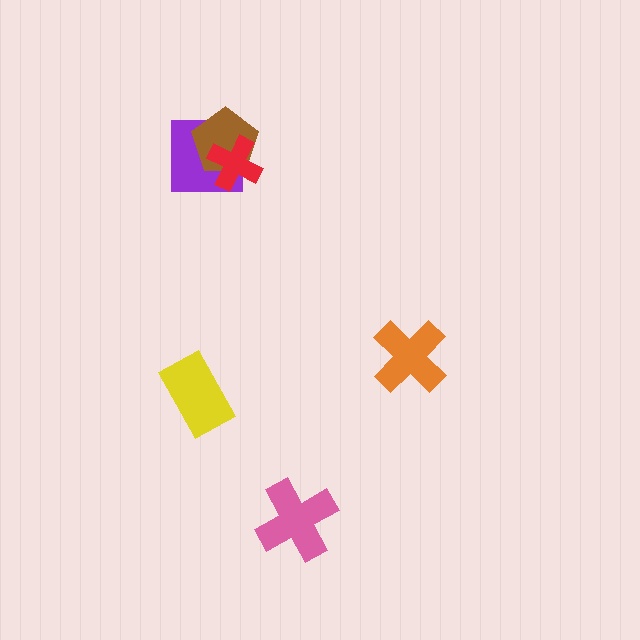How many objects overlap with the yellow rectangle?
0 objects overlap with the yellow rectangle.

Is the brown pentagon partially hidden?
Yes, it is partially covered by another shape.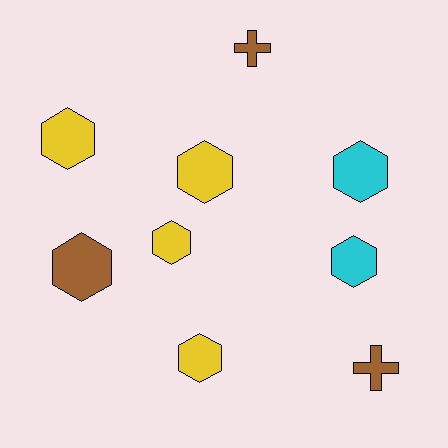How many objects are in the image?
There are 9 objects.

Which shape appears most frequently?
Hexagon, with 7 objects.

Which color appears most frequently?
Yellow, with 4 objects.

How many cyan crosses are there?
There are no cyan crosses.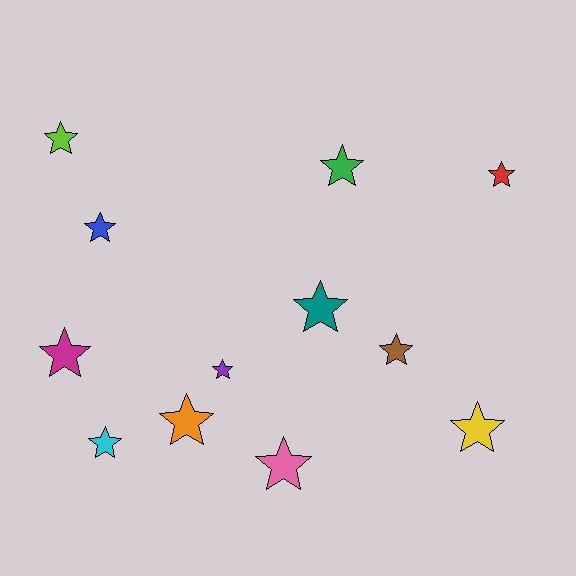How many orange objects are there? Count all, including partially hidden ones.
There is 1 orange object.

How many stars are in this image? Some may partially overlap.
There are 12 stars.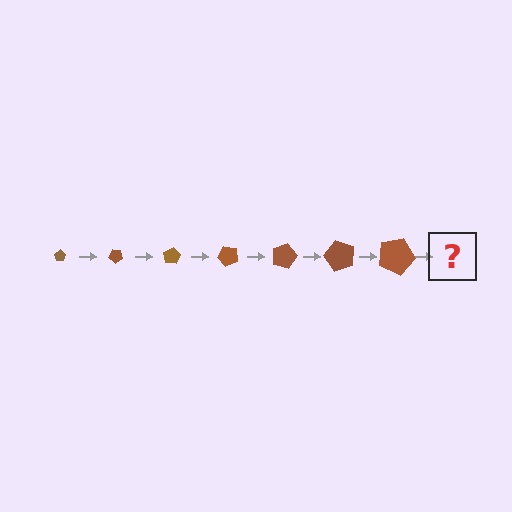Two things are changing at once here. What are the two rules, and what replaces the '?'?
The two rules are that the pentagon grows larger each step and it rotates 40 degrees each step. The '?' should be a pentagon, larger than the previous one and rotated 280 degrees from the start.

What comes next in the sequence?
The next element should be a pentagon, larger than the previous one and rotated 280 degrees from the start.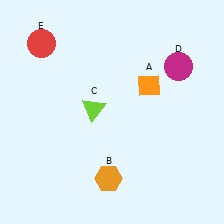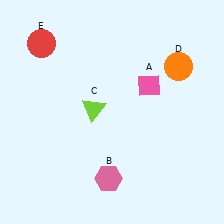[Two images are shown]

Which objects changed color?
A changed from orange to pink. B changed from orange to pink. D changed from magenta to orange.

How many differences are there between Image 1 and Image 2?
There are 3 differences between the two images.